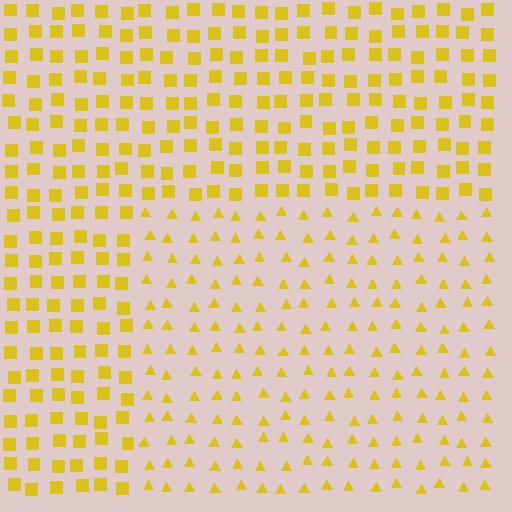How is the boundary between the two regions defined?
The boundary is defined by a change in element shape: triangles inside vs. squares outside. All elements share the same color and spacing.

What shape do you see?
I see a rectangle.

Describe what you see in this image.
The image is filled with small yellow elements arranged in a uniform grid. A rectangle-shaped region contains triangles, while the surrounding area contains squares. The boundary is defined purely by the change in element shape.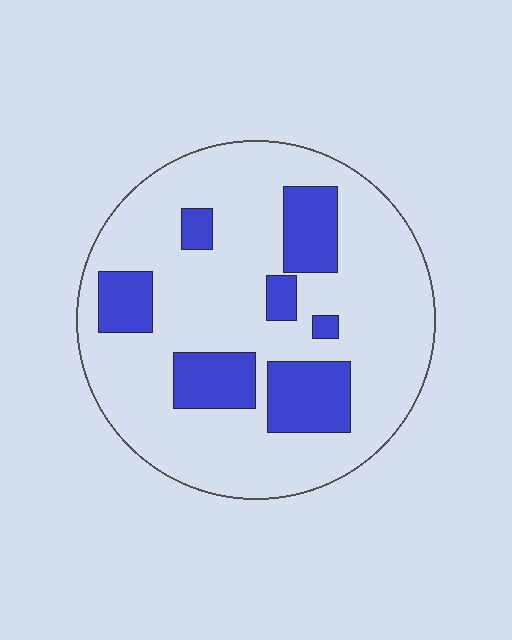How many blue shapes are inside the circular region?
7.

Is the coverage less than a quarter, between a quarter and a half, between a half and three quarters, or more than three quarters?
Less than a quarter.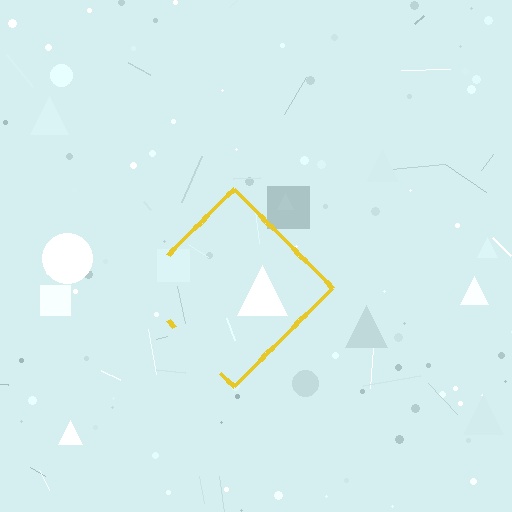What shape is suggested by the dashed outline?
The dashed outline suggests a diamond.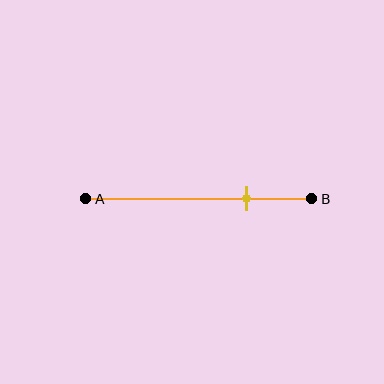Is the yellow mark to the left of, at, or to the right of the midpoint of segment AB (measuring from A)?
The yellow mark is to the right of the midpoint of segment AB.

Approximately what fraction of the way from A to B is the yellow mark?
The yellow mark is approximately 70% of the way from A to B.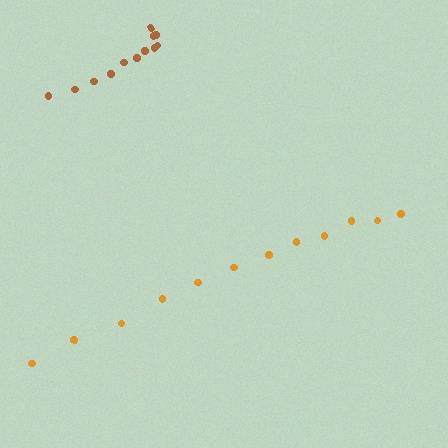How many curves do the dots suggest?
There are 2 distinct paths.